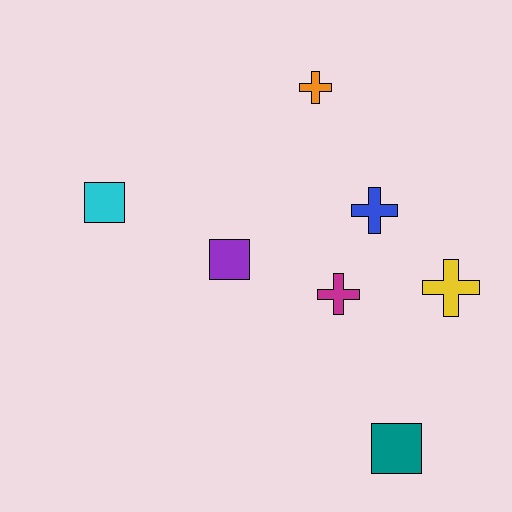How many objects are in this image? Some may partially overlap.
There are 7 objects.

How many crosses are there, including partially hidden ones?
There are 4 crosses.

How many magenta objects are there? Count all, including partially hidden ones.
There is 1 magenta object.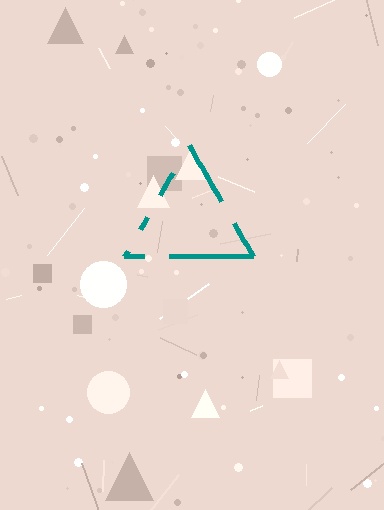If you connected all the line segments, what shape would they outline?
They would outline a triangle.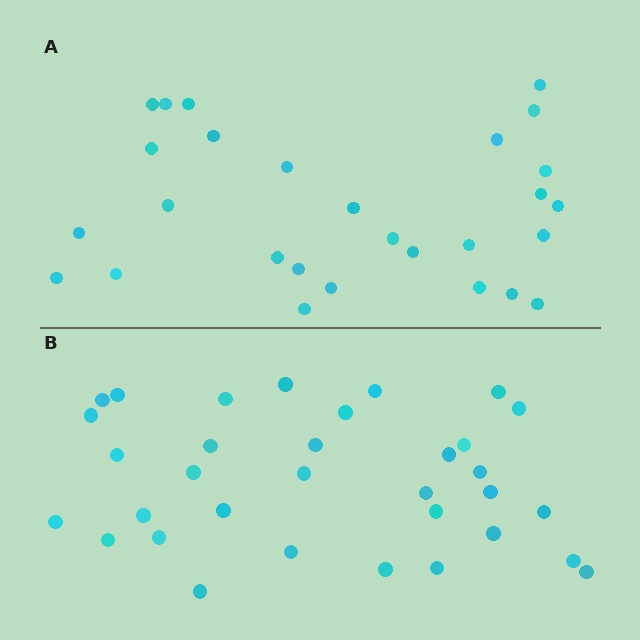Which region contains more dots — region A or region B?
Region B (the bottom region) has more dots.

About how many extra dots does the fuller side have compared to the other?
Region B has about 5 more dots than region A.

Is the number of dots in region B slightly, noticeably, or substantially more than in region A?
Region B has only slightly more — the two regions are fairly close. The ratio is roughly 1.2 to 1.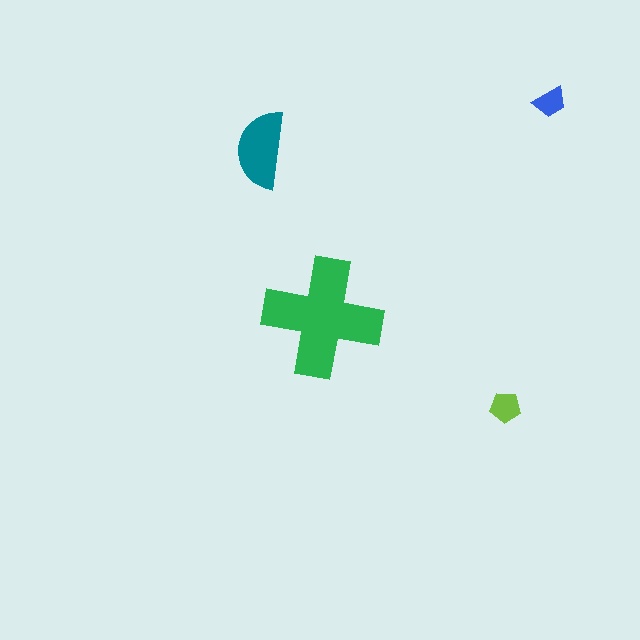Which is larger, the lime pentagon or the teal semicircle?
The teal semicircle.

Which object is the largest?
The green cross.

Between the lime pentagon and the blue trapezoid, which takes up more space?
The lime pentagon.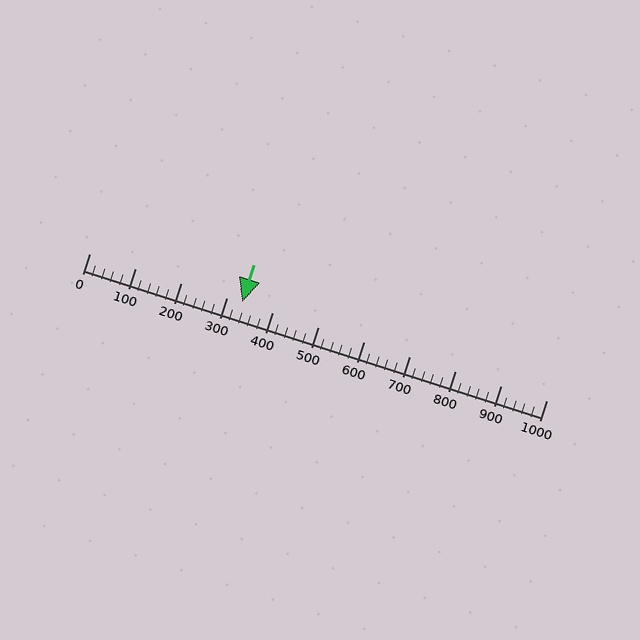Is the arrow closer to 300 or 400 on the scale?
The arrow is closer to 300.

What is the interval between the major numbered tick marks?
The major tick marks are spaced 100 units apart.